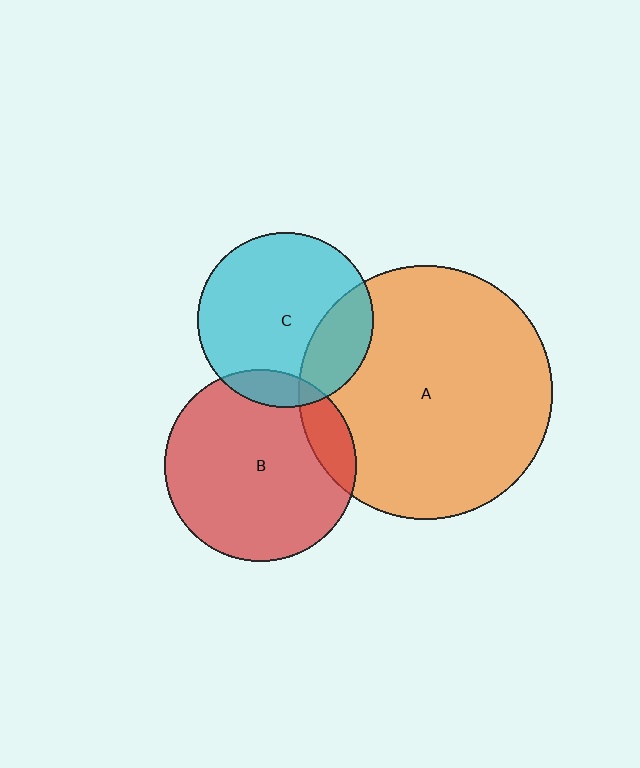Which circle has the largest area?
Circle A (orange).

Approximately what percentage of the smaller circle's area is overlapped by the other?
Approximately 25%.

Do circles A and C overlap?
Yes.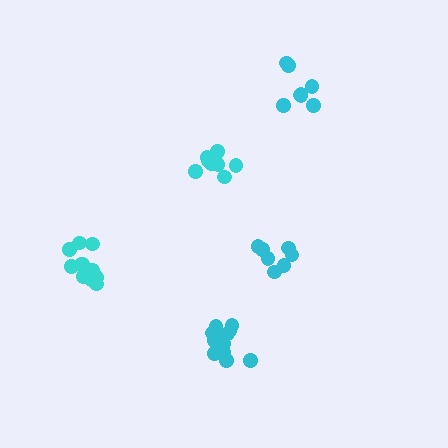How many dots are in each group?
Group 1: 7 dots, Group 2: 9 dots, Group 3: 8 dots, Group 4: 12 dots, Group 5: 12 dots (48 total).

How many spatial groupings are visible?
There are 5 spatial groupings.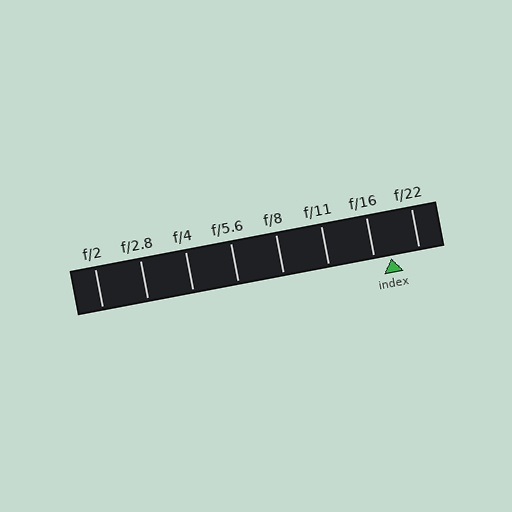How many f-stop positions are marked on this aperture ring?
There are 8 f-stop positions marked.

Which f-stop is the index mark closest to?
The index mark is closest to f/16.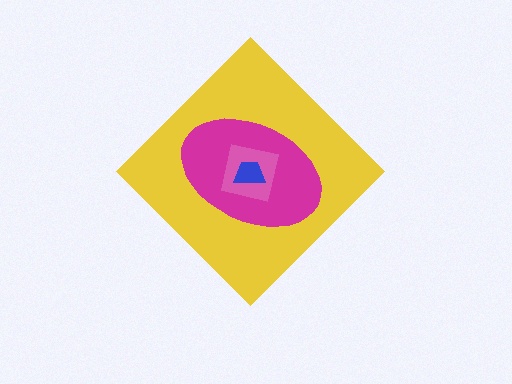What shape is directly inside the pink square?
The blue trapezoid.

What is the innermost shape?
The blue trapezoid.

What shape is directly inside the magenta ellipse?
The pink square.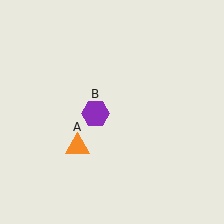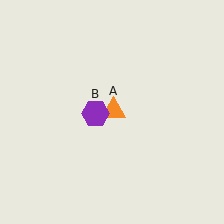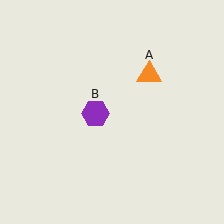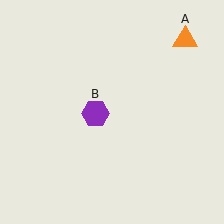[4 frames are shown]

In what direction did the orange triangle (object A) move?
The orange triangle (object A) moved up and to the right.